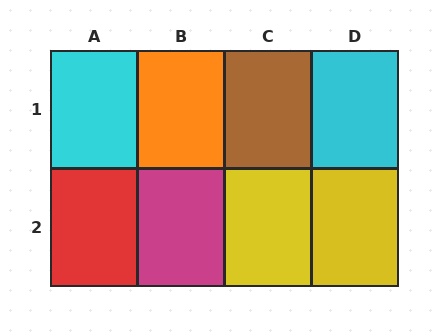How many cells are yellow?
2 cells are yellow.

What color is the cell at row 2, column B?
Magenta.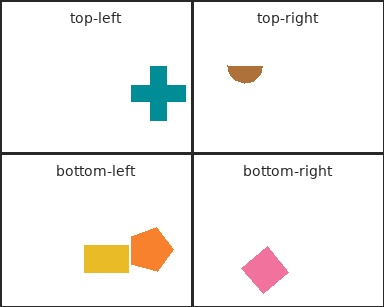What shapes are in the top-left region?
The teal cross.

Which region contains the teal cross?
The top-left region.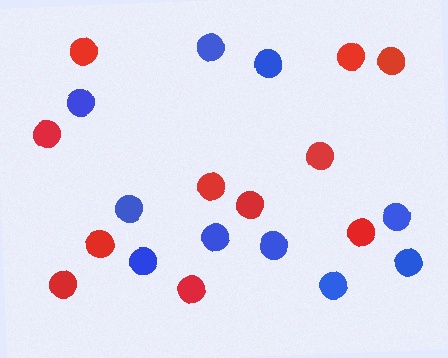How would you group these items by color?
There are 2 groups: one group of blue circles (10) and one group of red circles (11).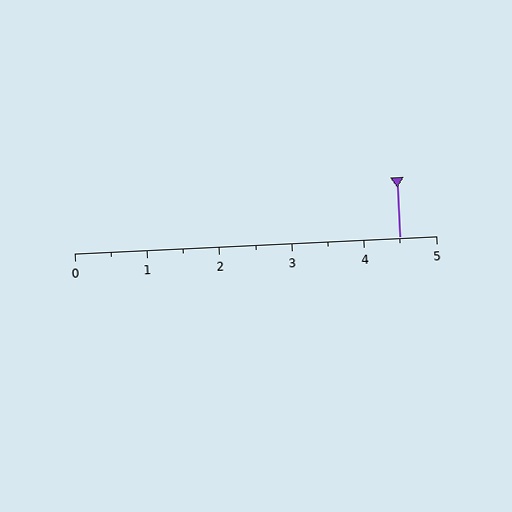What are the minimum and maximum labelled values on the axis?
The axis runs from 0 to 5.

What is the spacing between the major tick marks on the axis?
The major ticks are spaced 1 apart.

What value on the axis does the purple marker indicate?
The marker indicates approximately 4.5.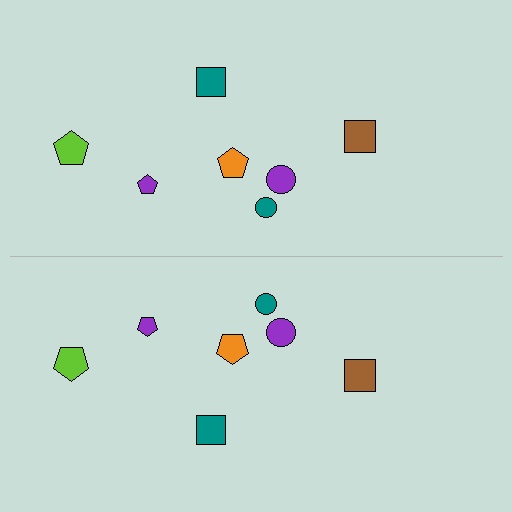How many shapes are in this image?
There are 14 shapes in this image.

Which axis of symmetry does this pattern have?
The pattern has a horizontal axis of symmetry running through the center of the image.